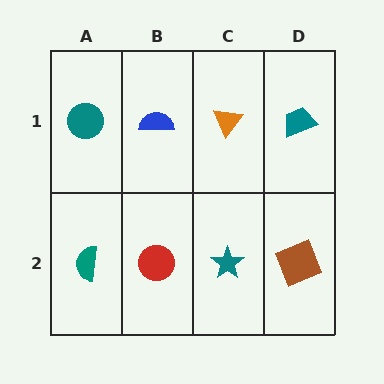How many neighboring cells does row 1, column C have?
3.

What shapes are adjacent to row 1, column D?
A brown square (row 2, column D), an orange triangle (row 1, column C).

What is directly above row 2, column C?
An orange triangle.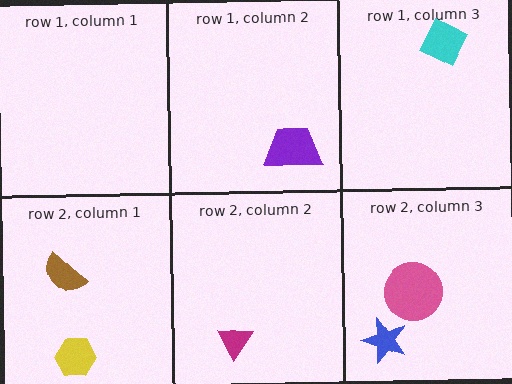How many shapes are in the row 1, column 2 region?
1.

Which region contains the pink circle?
The row 2, column 3 region.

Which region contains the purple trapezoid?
The row 1, column 2 region.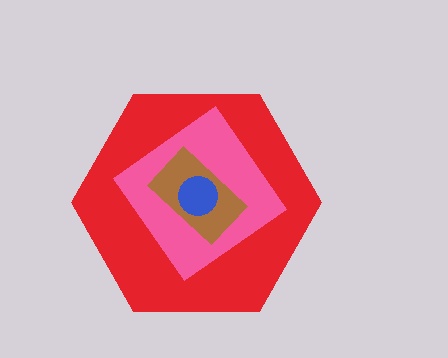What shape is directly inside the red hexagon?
The pink diamond.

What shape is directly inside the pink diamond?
The brown rectangle.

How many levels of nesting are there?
4.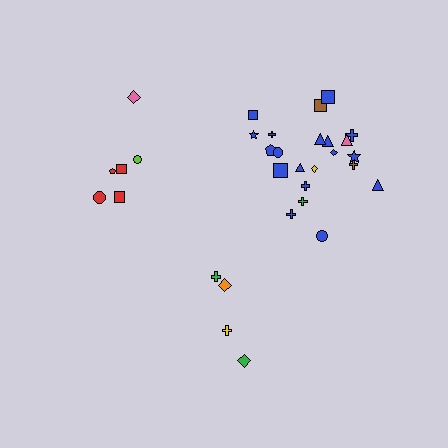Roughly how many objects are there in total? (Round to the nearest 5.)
Roughly 30 objects in total.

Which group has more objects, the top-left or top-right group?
The top-right group.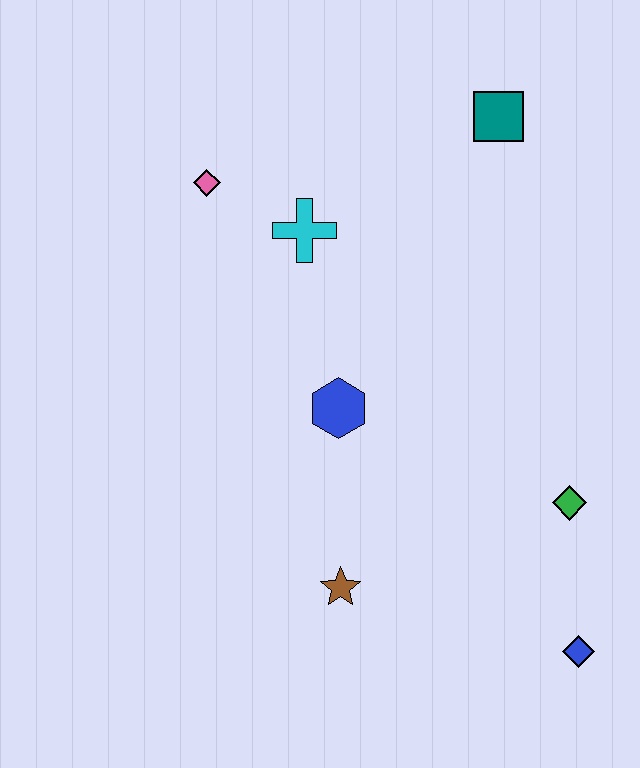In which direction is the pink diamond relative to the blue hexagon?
The pink diamond is above the blue hexagon.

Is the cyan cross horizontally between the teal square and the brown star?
No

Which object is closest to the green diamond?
The blue diamond is closest to the green diamond.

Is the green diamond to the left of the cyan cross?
No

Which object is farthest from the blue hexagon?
The blue diamond is farthest from the blue hexagon.